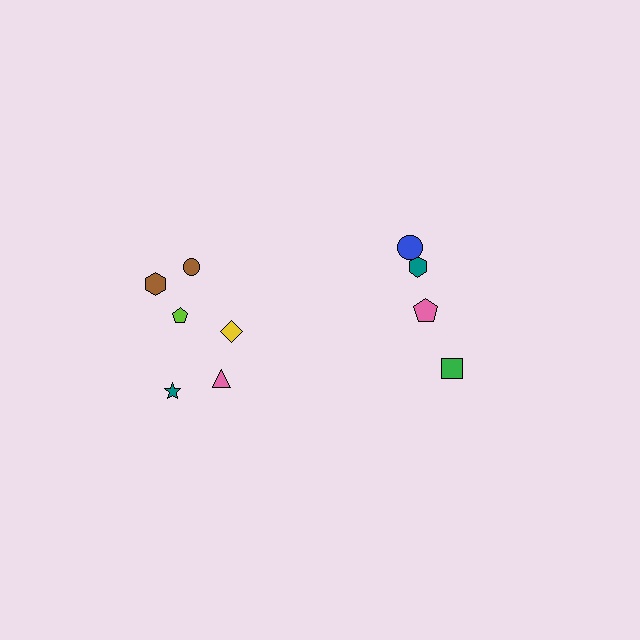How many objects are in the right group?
There are 4 objects.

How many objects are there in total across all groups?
There are 10 objects.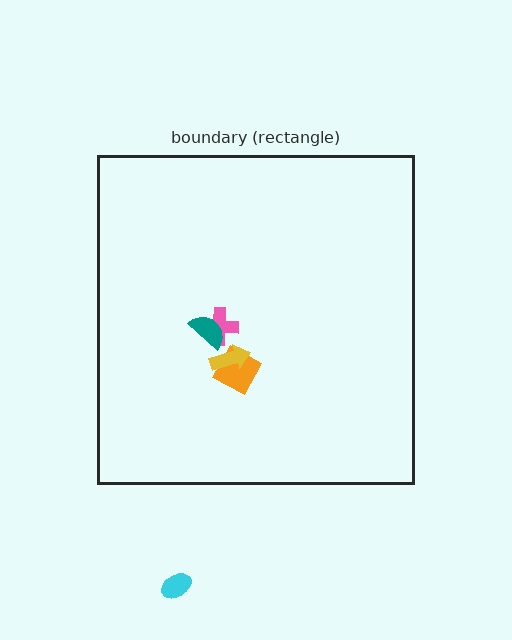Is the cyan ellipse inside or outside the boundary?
Outside.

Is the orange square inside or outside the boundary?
Inside.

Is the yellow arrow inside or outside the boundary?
Inside.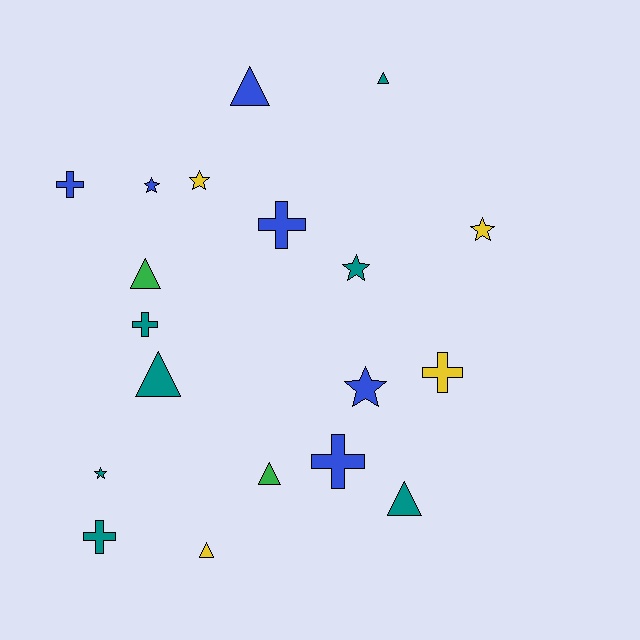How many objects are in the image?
There are 19 objects.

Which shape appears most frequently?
Triangle, with 7 objects.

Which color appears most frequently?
Teal, with 7 objects.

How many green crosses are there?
There are no green crosses.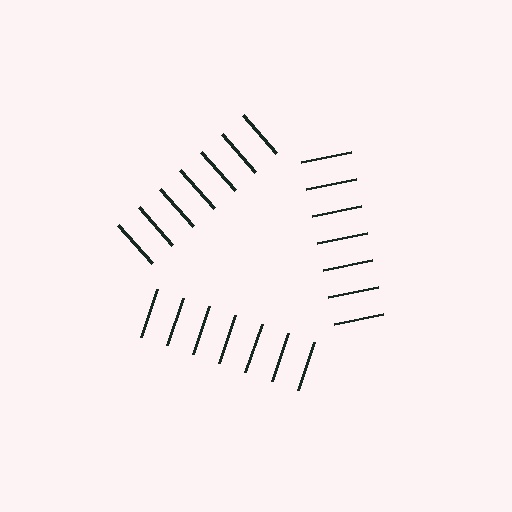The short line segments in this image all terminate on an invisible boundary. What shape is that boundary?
An illusory triangle — the line segments terminate on its edges but no continuous stroke is drawn.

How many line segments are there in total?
21 — 7 along each of the 3 edges.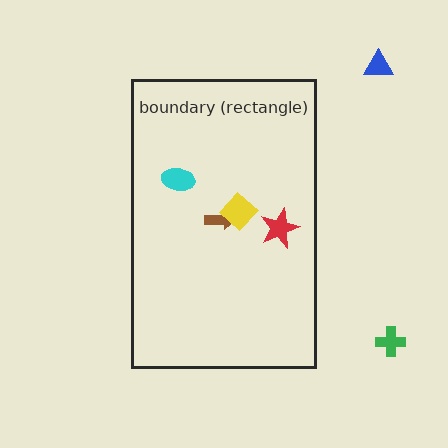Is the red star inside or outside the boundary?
Inside.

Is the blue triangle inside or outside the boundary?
Outside.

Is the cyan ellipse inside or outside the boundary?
Inside.